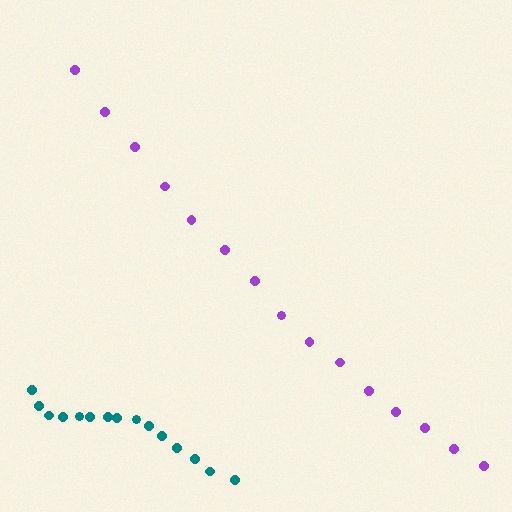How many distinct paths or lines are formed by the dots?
There are 2 distinct paths.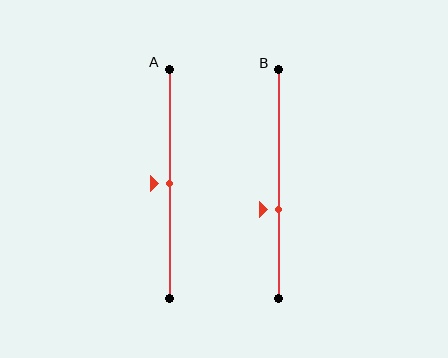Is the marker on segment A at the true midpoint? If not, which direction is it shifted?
Yes, the marker on segment A is at the true midpoint.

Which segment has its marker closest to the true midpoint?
Segment A has its marker closest to the true midpoint.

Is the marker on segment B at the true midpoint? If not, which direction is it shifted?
No, the marker on segment B is shifted downward by about 11% of the segment length.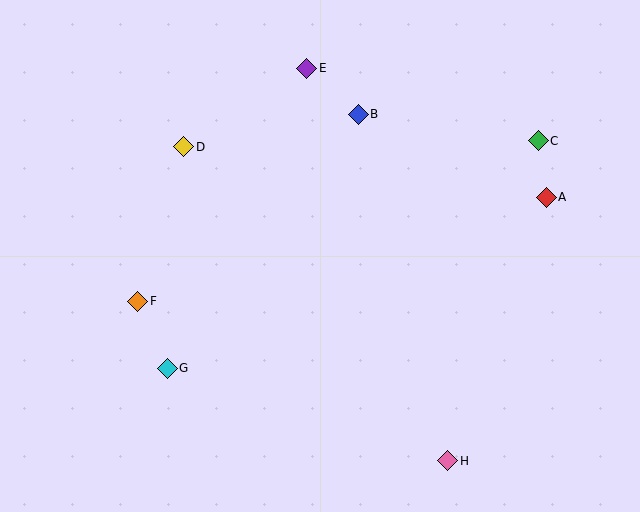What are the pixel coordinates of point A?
Point A is at (546, 197).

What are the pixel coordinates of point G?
Point G is at (167, 368).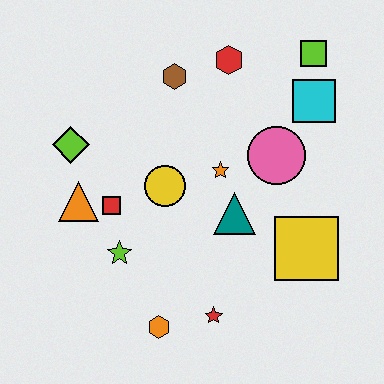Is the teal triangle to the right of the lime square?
No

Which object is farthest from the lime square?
The orange hexagon is farthest from the lime square.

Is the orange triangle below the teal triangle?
No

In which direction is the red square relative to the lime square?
The red square is to the left of the lime square.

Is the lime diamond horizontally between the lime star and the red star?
No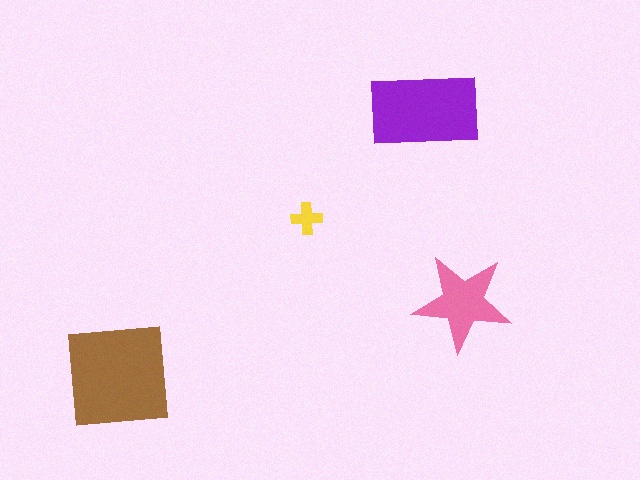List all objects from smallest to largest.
The yellow cross, the pink star, the purple rectangle, the brown square.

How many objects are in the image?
There are 4 objects in the image.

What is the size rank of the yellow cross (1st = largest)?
4th.